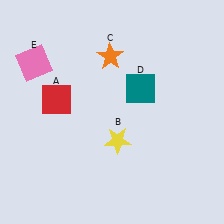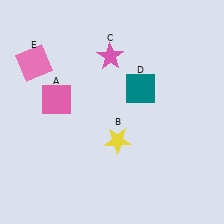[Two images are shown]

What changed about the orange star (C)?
In Image 1, C is orange. In Image 2, it changed to pink.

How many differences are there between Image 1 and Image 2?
There are 2 differences between the two images.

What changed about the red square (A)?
In Image 1, A is red. In Image 2, it changed to pink.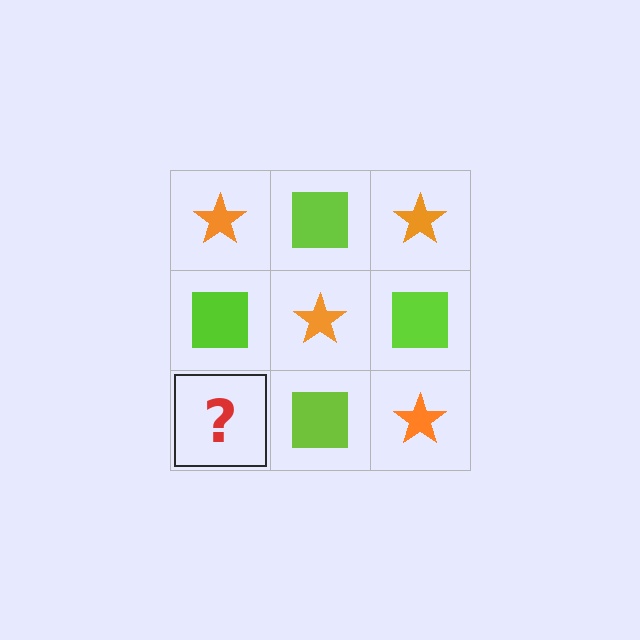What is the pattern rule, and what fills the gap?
The rule is that it alternates orange star and lime square in a checkerboard pattern. The gap should be filled with an orange star.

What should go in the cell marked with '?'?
The missing cell should contain an orange star.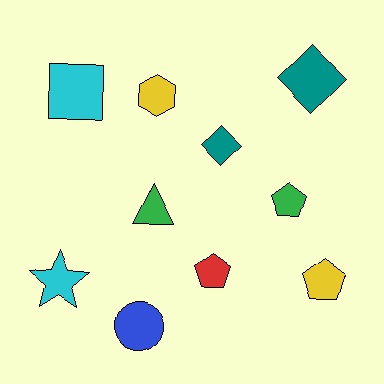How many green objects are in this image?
There are 2 green objects.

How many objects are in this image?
There are 10 objects.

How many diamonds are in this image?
There are 2 diamonds.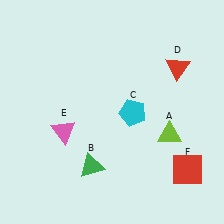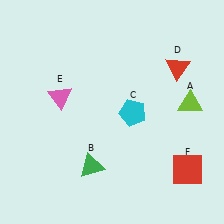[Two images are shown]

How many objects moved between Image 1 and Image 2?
2 objects moved between the two images.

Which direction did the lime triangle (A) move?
The lime triangle (A) moved up.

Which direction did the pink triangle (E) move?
The pink triangle (E) moved up.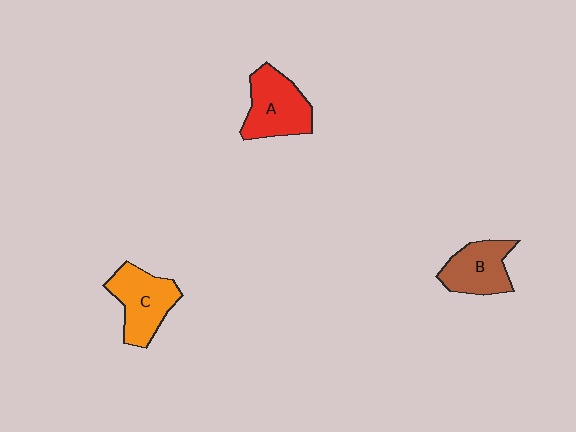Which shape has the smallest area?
Shape B (brown).